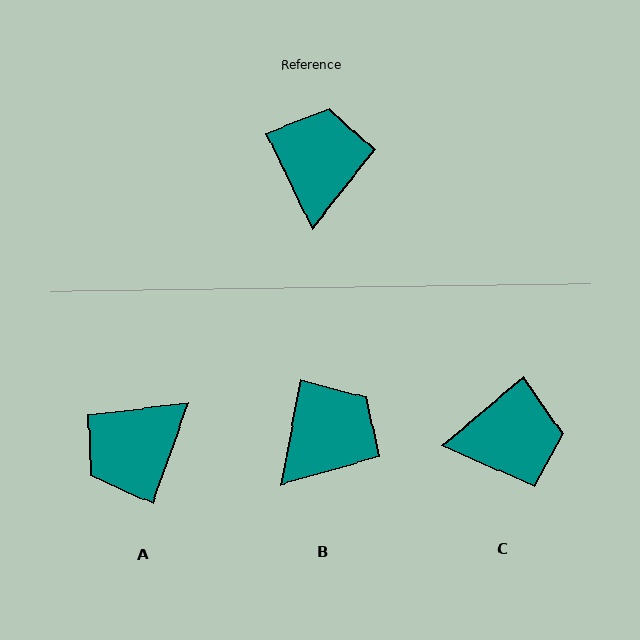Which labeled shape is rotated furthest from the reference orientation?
A, about 135 degrees away.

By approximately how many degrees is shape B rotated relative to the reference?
Approximately 36 degrees clockwise.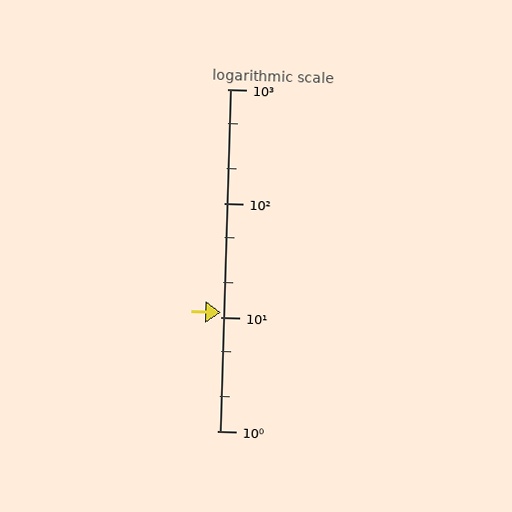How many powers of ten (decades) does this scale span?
The scale spans 3 decades, from 1 to 1000.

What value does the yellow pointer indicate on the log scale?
The pointer indicates approximately 11.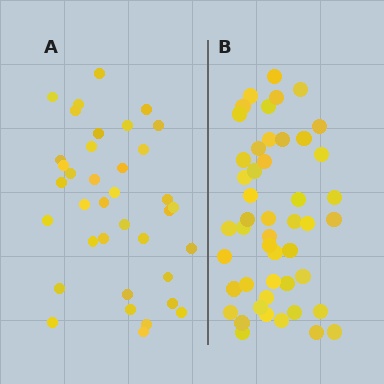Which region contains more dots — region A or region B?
Region B (the right region) has more dots.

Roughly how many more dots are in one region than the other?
Region B has roughly 12 or so more dots than region A.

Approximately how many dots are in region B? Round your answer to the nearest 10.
About 50 dots. (The exact count is 48, which rounds to 50.)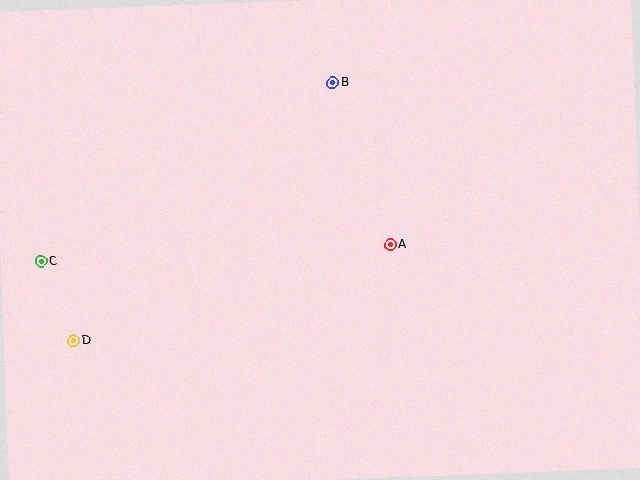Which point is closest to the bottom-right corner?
Point A is closest to the bottom-right corner.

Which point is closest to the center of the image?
Point A at (391, 245) is closest to the center.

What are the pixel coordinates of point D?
Point D is at (73, 341).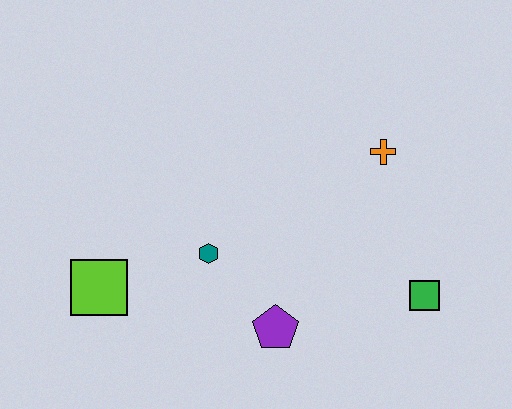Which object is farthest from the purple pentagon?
The orange cross is farthest from the purple pentagon.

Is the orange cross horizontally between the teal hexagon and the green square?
Yes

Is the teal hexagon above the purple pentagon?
Yes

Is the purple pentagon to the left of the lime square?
No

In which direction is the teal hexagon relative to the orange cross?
The teal hexagon is to the left of the orange cross.